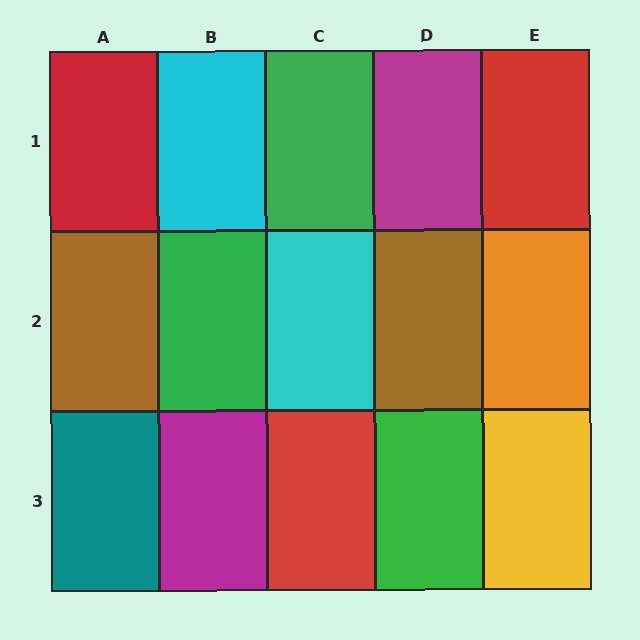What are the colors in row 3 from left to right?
Teal, magenta, red, green, yellow.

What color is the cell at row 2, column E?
Orange.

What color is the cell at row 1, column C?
Green.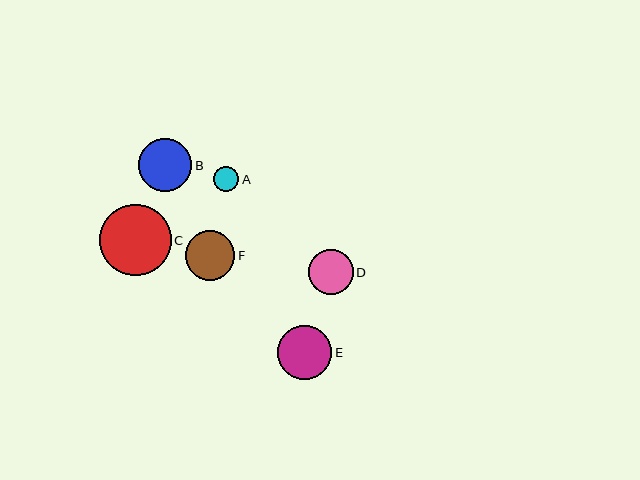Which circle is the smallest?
Circle A is the smallest with a size of approximately 25 pixels.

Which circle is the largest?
Circle C is the largest with a size of approximately 72 pixels.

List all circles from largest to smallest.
From largest to smallest: C, E, B, F, D, A.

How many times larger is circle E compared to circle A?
Circle E is approximately 2.1 times the size of circle A.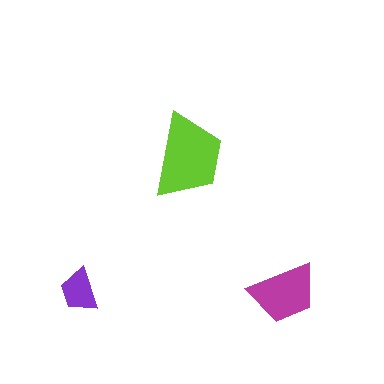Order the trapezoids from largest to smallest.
the lime one, the magenta one, the purple one.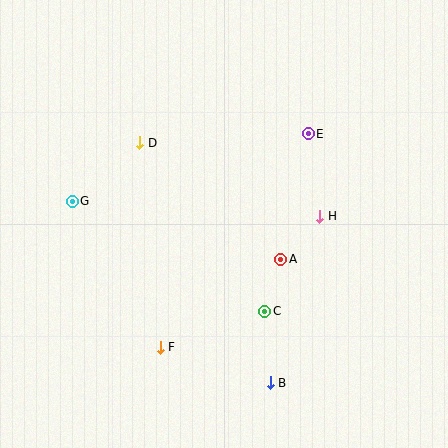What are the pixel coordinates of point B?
Point B is at (270, 383).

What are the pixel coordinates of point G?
Point G is at (72, 201).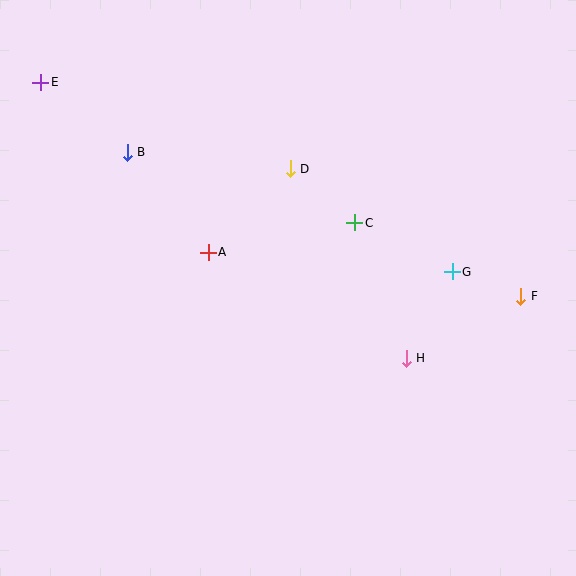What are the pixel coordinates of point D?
Point D is at (290, 169).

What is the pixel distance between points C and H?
The distance between C and H is 145 pixels.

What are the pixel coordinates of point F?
Point F is at (521, 296).